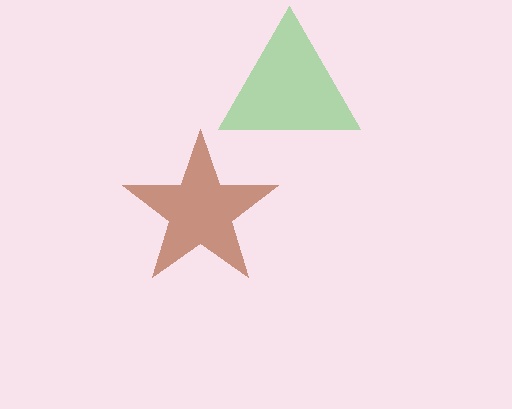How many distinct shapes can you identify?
There are 2 distinct shapes: a brown star, a green triangle.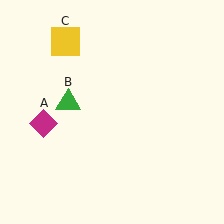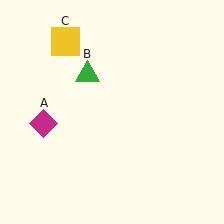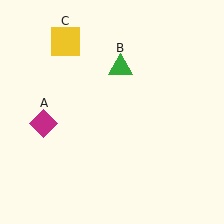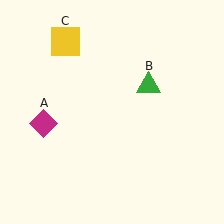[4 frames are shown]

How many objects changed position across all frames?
1 object changed position: green triangle (object B).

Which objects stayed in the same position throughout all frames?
Magenta diamond (object A) and yellow square (object C) remained stationary.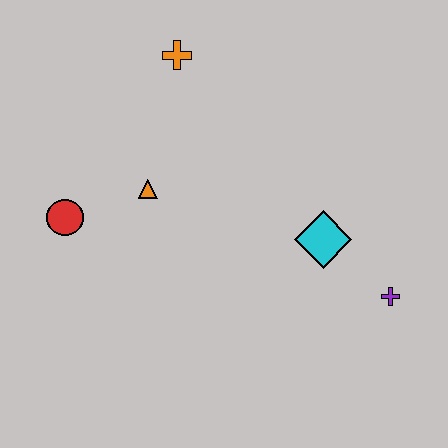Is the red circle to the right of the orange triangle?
No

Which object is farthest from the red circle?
The purple cross is farthest from the red circle.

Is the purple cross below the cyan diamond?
Yes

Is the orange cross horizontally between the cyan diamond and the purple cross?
No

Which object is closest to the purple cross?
The cyan diamond is closest to the purple cross.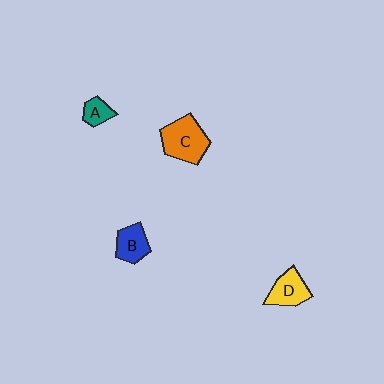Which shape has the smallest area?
Shape A (teal).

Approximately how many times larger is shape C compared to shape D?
Approximately 1.4 times.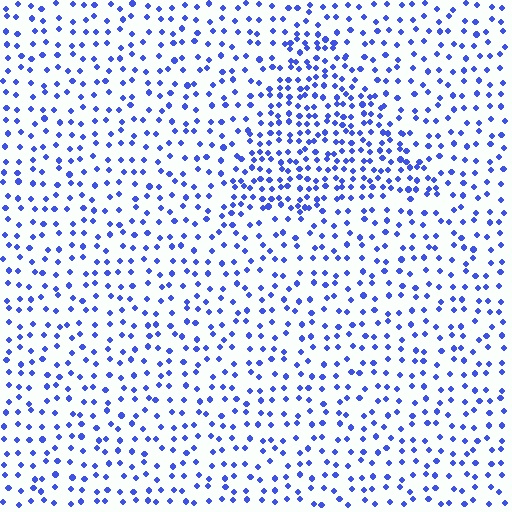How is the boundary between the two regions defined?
The boundary is defined by a change in element density (approximately 1.9x ratio). All elements are the same color, size, and shape.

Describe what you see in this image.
The image contains small blue elements arranged at two different densities. A triangle-shaped region is visible where the elements are more densely packed than the surrounding area.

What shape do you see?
I see a triangle.